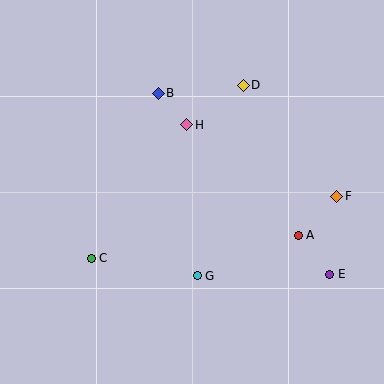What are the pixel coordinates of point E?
Point E is at (329, 274).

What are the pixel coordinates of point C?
Point C is at (91, 258).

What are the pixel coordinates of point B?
Point B is at (158, 93).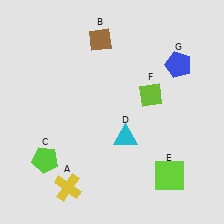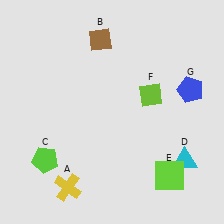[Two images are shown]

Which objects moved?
The objects that moved are: the cyan triangle (D), the blue pentagon (G).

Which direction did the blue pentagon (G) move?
The blue pentagon (G) moved down.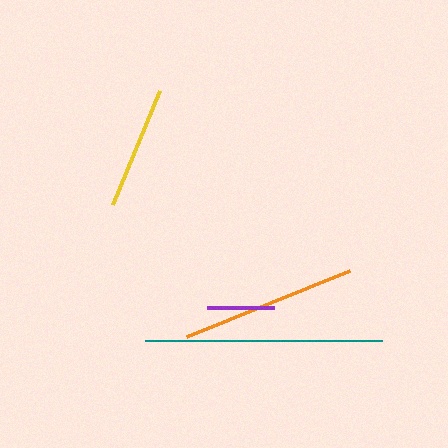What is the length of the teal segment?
The teal segment is approximately 236 pixels long.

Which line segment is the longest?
The teal line is the longest at approximately 236 pixels.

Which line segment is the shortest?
The purple line is the shortest at approximately 67 pixels.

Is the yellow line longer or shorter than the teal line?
The teal line is longer than the yellow line.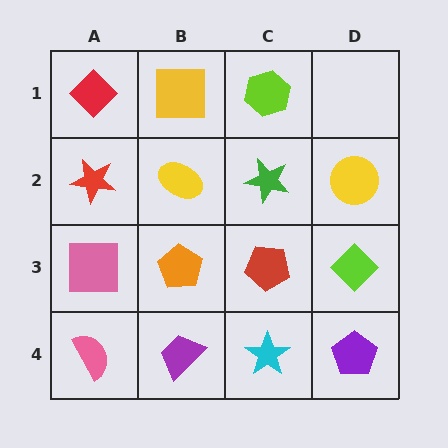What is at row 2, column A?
A red star.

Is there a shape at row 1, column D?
No, that cell is empty.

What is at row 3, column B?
An orange pentagon.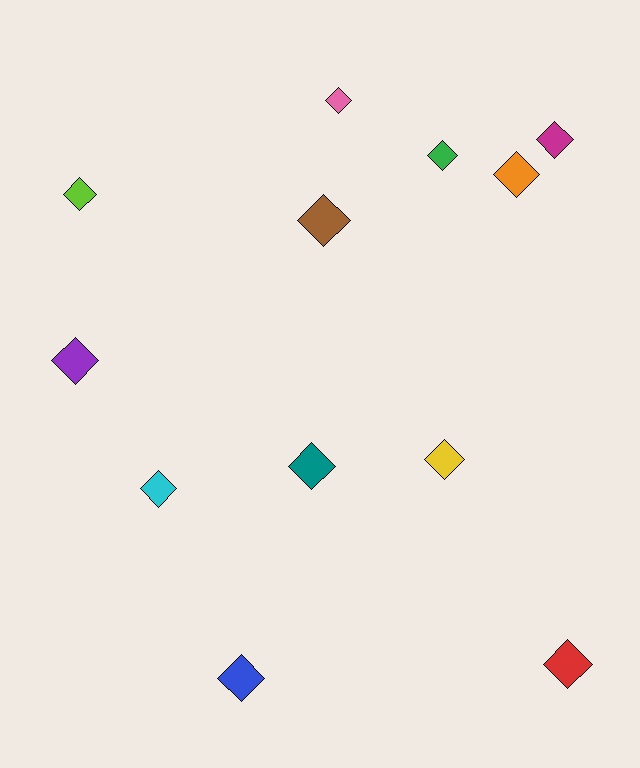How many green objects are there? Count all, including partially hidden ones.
There is 1 green object.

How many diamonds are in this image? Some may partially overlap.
There are 12 diamonds.